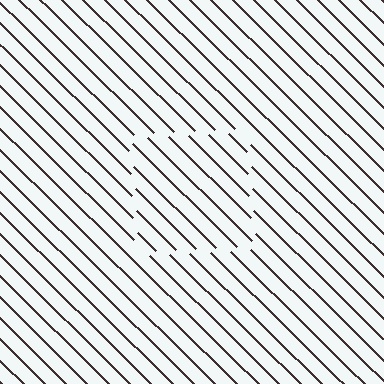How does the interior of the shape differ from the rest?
The interior of the shape contains the same grating, shifted by half a period — the contour is defined by the phase discontinuity where line-ends from the inner and outer gratings abut.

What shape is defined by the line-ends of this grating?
An illusory square. The interior of the shape contains the same grating, shifted by half a period — the contour is defined by the phase discontinuity where line-ends from the inner and outer gratings abut.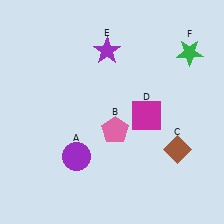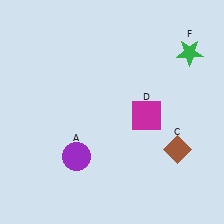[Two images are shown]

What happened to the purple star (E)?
The purple star (E) was removed in Image 2. It was in the top-left area of Image 1.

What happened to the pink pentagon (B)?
The pink pentagon (B) was removed in Image 2. It was in the bottom-right area of Image 1.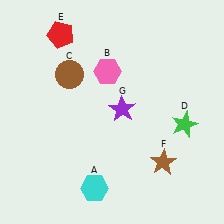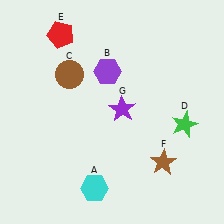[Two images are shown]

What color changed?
The hexagon (B) changed from pink in Image 1 to purple in Image 2.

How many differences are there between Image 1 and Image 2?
There is 1 difference between the two images.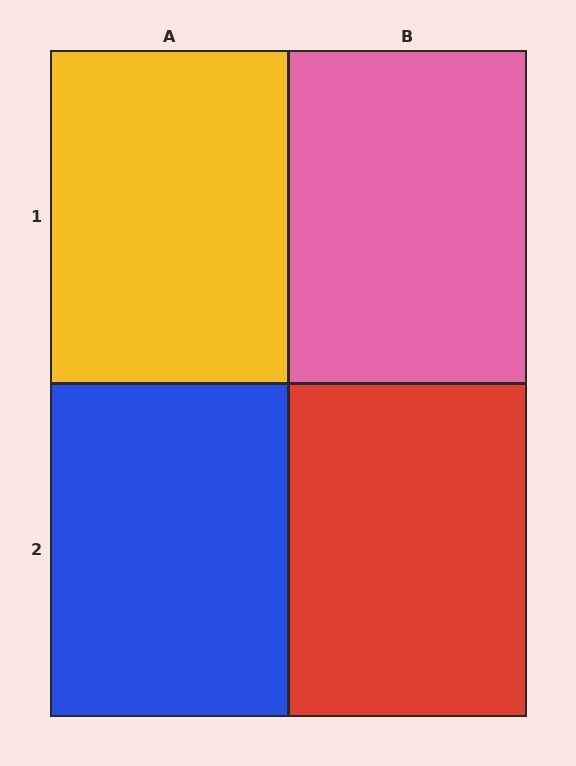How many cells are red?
1 cell is red.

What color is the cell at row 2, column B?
Red.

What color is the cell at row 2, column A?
Blue.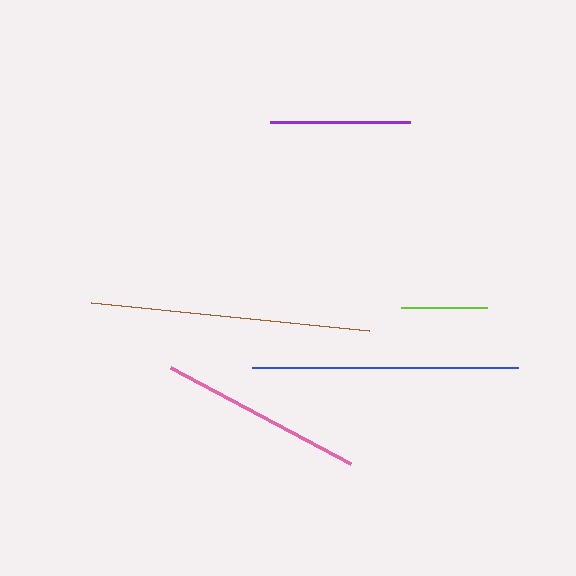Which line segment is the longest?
The brown line is the longest at approximately 280 pixels.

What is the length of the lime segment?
The lime segment is approximately 86 pixels long.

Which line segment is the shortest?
The lime line is the shortest at approximately 86 pixels.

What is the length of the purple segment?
The purple segment is approximately 140 pixels long.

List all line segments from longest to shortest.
From longest to shortest: brown, blue, pink, purple, lime.